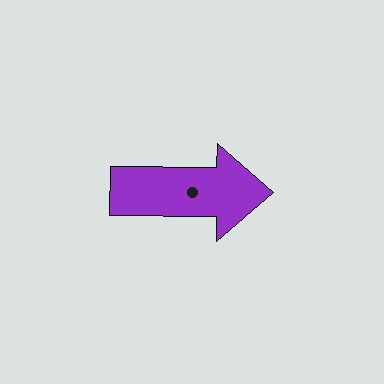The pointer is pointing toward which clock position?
Roughly 3 o'clock.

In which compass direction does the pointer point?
East.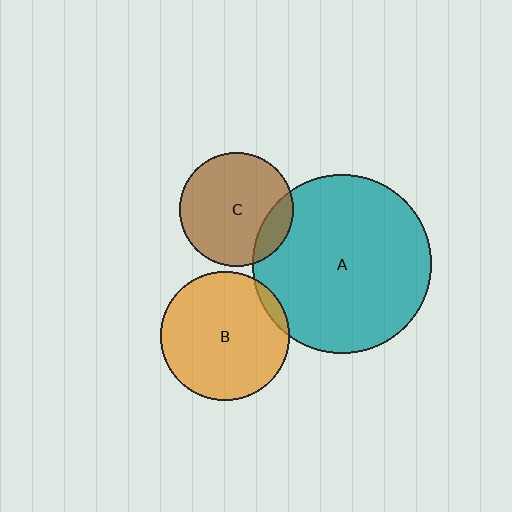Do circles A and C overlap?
Yes.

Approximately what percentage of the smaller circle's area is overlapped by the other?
Approximately 15%.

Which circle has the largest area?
Circle A (teal).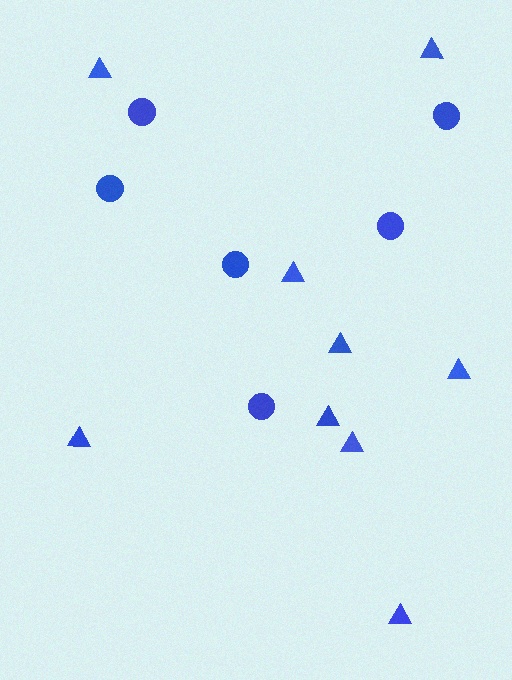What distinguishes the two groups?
There are 2 groups: one group of circles (6) and one group of triangles (9).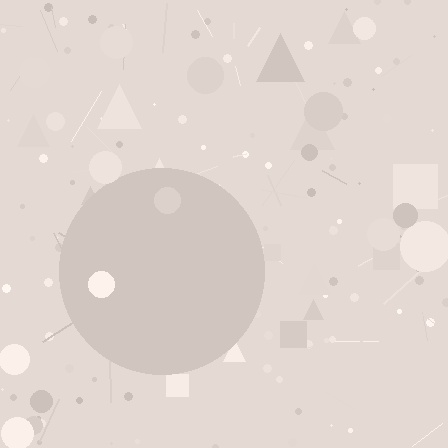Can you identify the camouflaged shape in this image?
The camouflaged shape is a circle.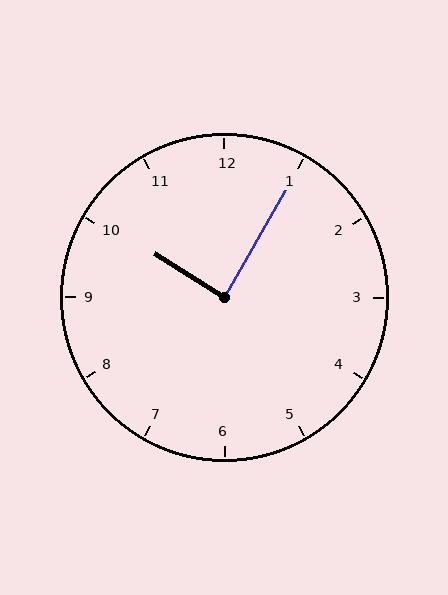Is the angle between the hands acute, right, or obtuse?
It is right.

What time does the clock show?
10:05.